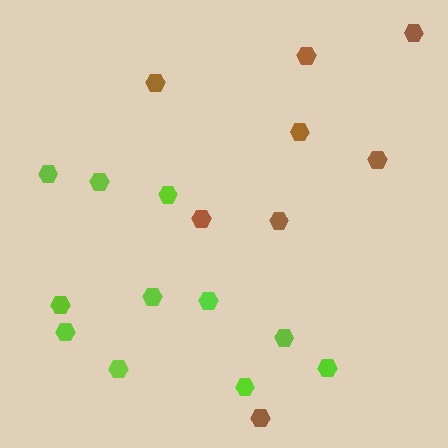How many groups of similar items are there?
There are 2 groups: one group of lime hexagons (11) and one group of brown hexagons (8).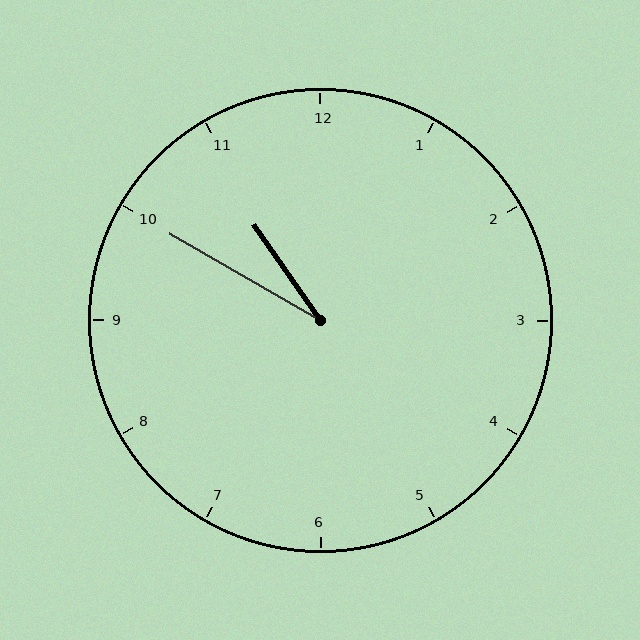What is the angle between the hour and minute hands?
Approximately 25 degrees.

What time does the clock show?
10:50.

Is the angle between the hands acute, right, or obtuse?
It is acute.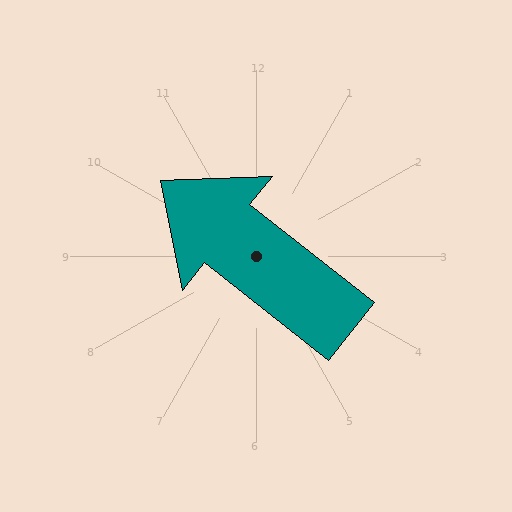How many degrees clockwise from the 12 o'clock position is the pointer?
Approximately 308 degrees.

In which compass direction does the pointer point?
Northwest.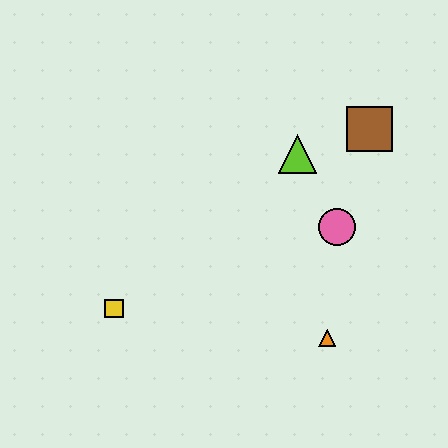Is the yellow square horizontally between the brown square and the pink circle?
No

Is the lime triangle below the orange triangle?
No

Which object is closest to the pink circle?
The lime triangle is closest to the pink circle.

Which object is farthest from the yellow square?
The brown square is farthest from the yellow square.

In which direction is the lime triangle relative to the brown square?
The lime triangle is to the left of the brown square.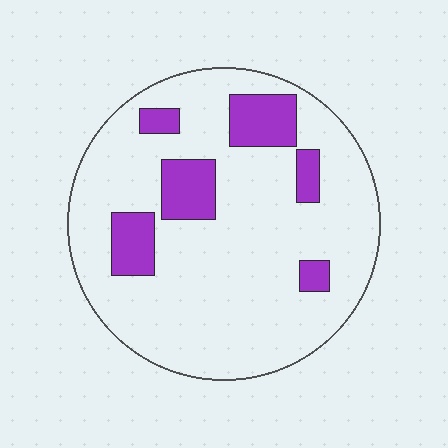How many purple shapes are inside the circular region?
6.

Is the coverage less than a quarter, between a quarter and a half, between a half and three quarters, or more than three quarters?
Less than a quarter.